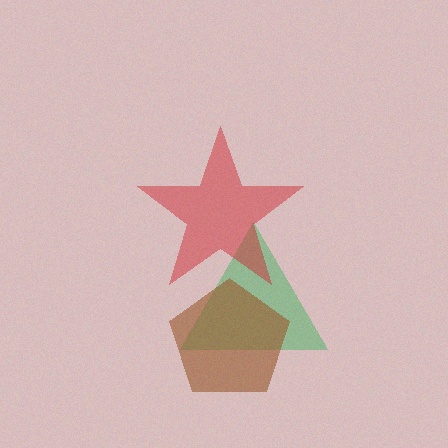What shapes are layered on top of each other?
The layered shapes are: a green triangle, a red star, a brown pentagon.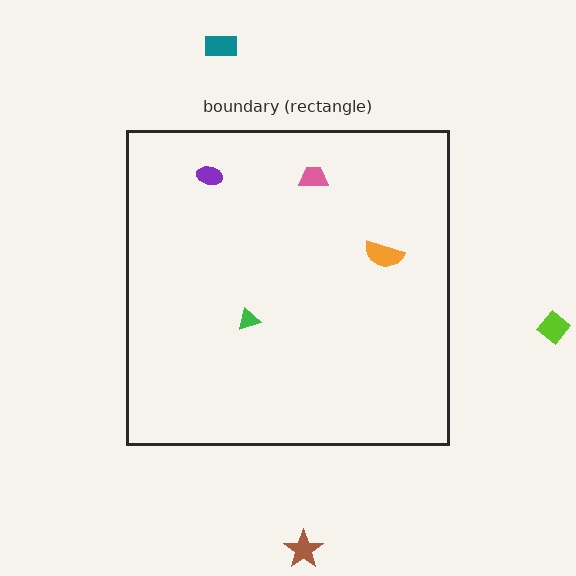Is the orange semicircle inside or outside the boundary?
Inside.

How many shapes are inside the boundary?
4 inside, 3 outside.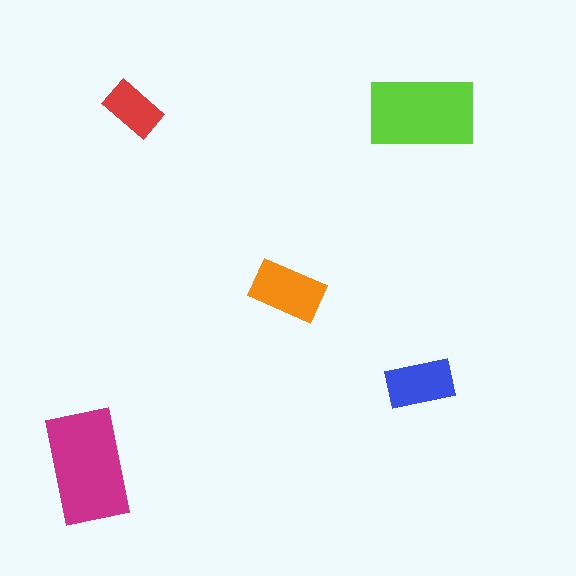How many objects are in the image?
There are 5 objects in the image.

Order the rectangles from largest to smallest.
the magenta one, the lime one, the orange one, the blue one, the red one.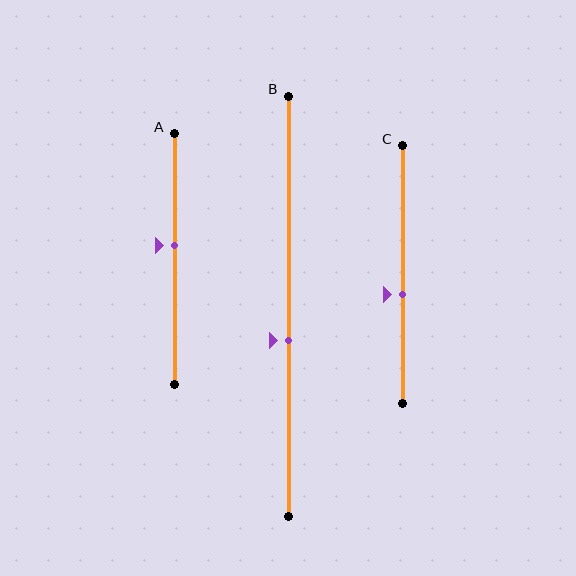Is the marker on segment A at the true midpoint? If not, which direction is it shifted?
No, the marker on segment A is shifted upward by about 5% of the segment length.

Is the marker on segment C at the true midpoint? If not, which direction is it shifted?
No, the marker on segment C is shifted downward by about 8% of the segment length.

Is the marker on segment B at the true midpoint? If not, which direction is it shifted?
No, the marker on segment B is shifted downward by about 8% of the segment length.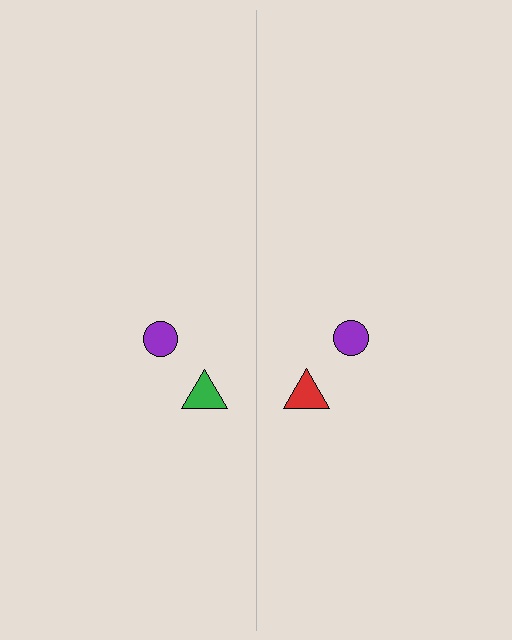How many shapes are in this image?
There are 4 shapes in this image.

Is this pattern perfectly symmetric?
No, the pattern is not perfectly symmetric. The red triangle on the right side breaks the symmetry — its mirror counterpart is green.